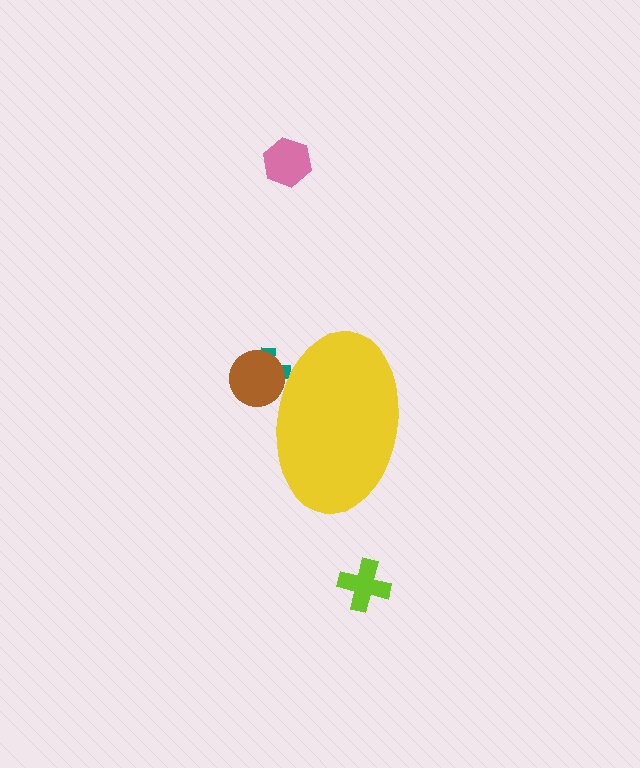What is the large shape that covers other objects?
A yellow ellipse.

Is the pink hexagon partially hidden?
No, the pink hexagon is fully visible.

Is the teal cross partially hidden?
Yes, the teal cross is partially hidden behind the yellow ellipse.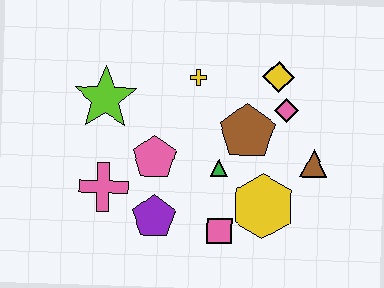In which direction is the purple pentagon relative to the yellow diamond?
The purple pentagon is below the yellow diamond.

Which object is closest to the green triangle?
The brown pentagon is closest to the green triangle.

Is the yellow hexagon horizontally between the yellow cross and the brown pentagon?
No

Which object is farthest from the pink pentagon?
The brown triangle is farthest from the pink pentagon.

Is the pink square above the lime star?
No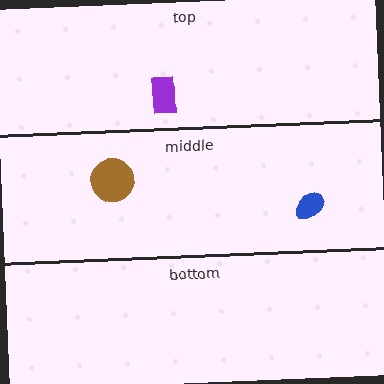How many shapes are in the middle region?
2.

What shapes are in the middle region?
The brown circle, the blue ellipse.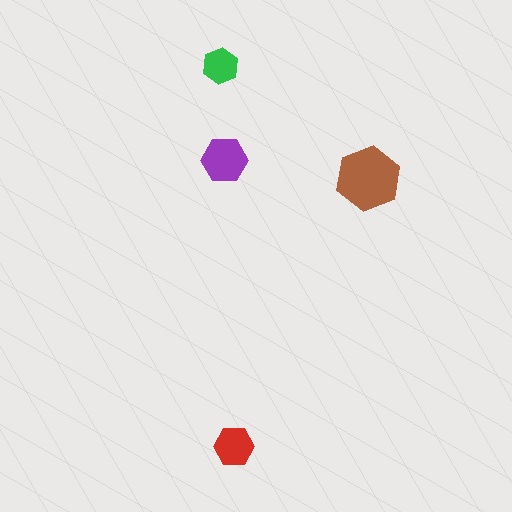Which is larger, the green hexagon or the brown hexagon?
The brown one.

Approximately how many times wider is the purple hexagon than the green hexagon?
About 1.5 times wider.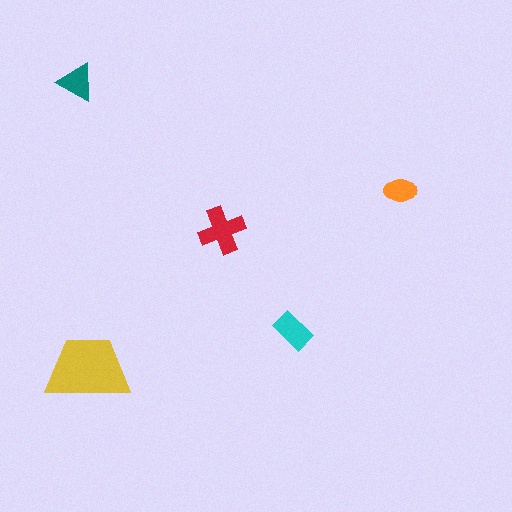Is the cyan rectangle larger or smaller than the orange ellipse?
Larger.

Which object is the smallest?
The orange ellipse.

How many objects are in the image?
There are 5 objects in the image.